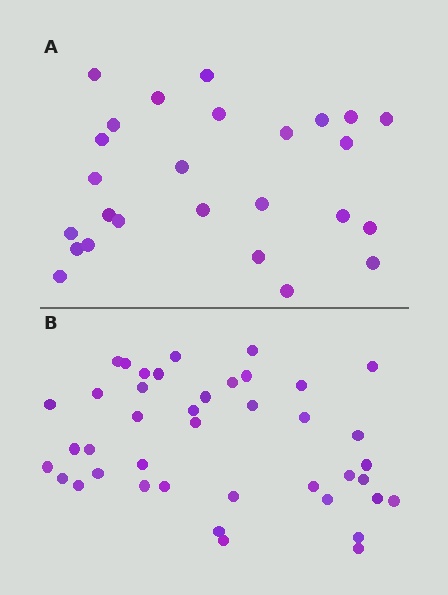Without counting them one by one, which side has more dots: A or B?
Region B (the bottom region) has more dots.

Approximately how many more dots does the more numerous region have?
Region B has approximately 15 more dots than region A.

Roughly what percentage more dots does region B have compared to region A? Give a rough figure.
About 60% more.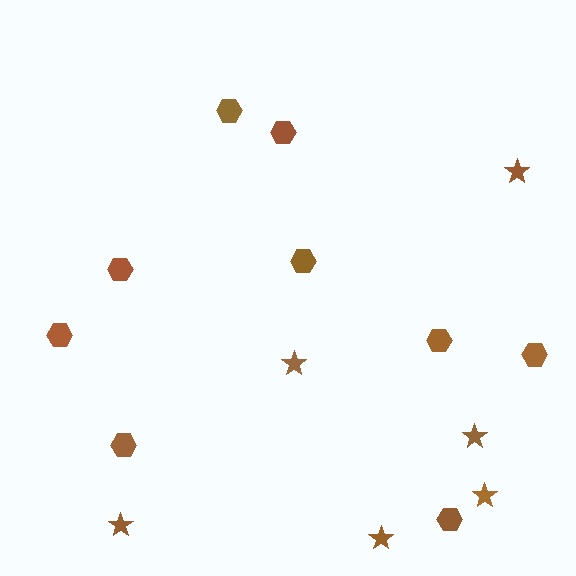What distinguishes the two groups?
There are 2 groups: one group of hexagons (9) and one group of stars (6).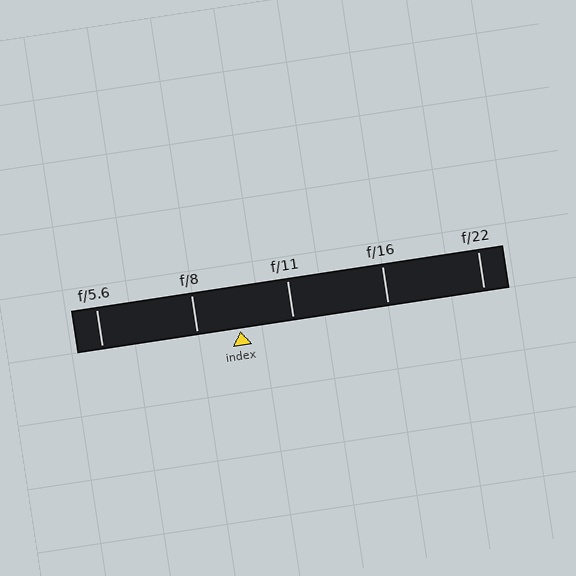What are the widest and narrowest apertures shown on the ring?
The widest aperture shown is f/5.6 and the narrowest is f/22.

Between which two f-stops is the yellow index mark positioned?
The index mark is between f/8 and f/11.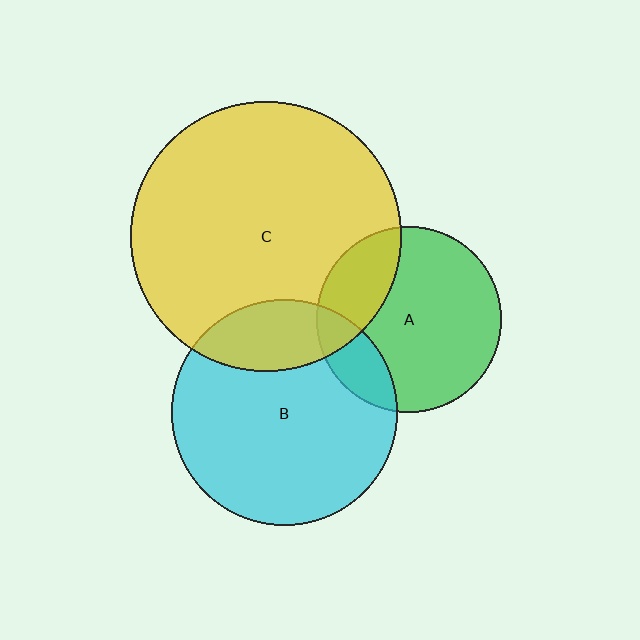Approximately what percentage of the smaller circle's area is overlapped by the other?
Approximately 15%.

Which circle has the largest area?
Circle C (yellow).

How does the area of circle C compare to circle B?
Approximately 1.4 times.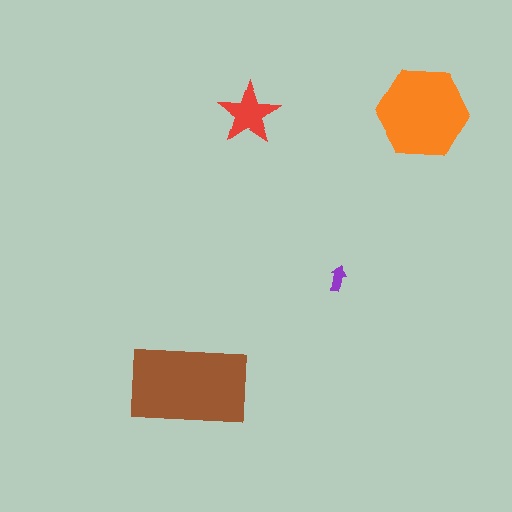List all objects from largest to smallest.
The brown rectangle, the orange hexagon, the red star, the purple arrow.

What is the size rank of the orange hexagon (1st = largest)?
2nd.